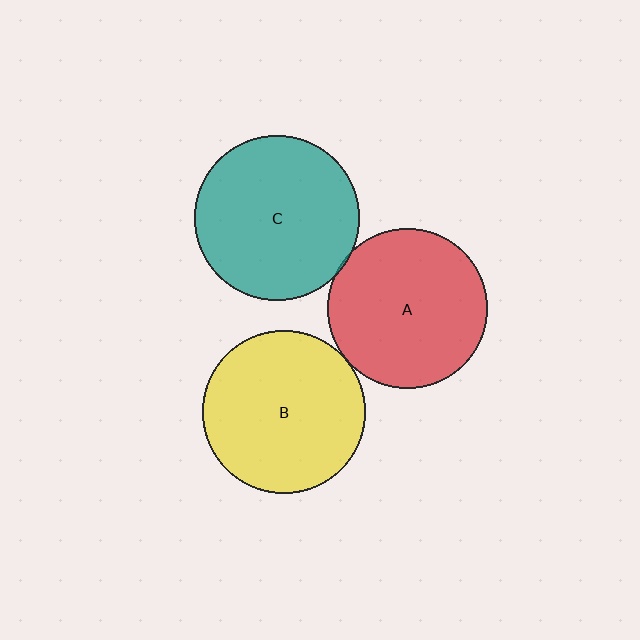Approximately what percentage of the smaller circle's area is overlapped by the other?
Approximately 5%.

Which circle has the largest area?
Circle C (teal).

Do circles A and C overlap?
Yes.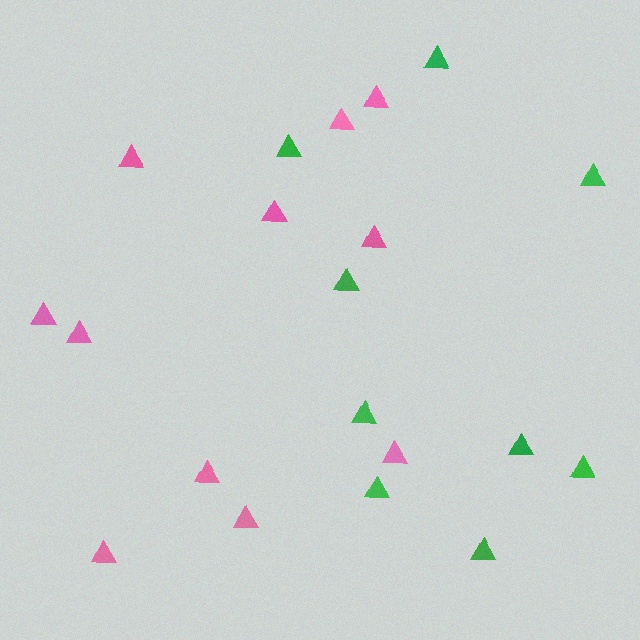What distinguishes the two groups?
There are 2 groups: one group of green triangles (9) and one group of pink triangles (11).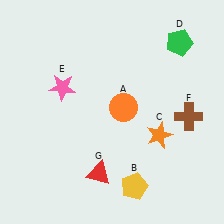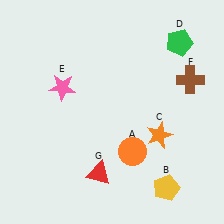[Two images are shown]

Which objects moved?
The objects that moved are: the orange circle (A), the yellow pentagon (B), the brown cross (F).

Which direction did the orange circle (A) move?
The orange circle (A) moved down.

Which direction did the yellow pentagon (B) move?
The yellow pentagon (B) moved right.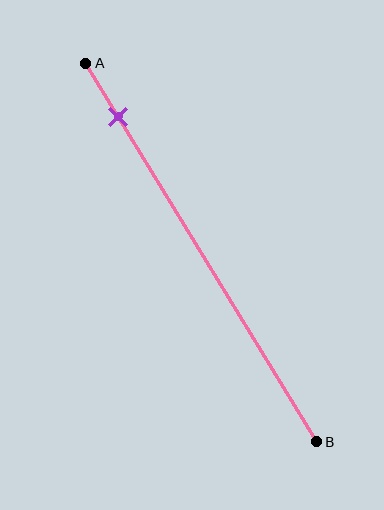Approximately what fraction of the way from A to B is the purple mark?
The purple mark is approximately 15% of the way from A to B.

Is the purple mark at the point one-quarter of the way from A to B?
No, the mark is at about 15% from A, not at the 25% one-quarter point.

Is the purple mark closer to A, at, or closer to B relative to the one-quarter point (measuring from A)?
The purple mark is closer to point A than the one-quarter point of segment AB.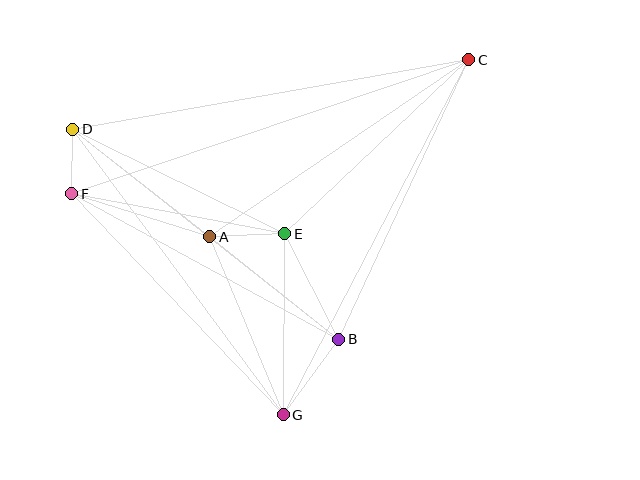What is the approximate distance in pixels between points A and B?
The distance between A and B is approximately 165 pixels.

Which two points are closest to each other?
Points D and F are closest to each other.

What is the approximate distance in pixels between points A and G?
The distance between A and G is approximately 193 pixels.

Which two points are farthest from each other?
Points C and F are farthest from each other.